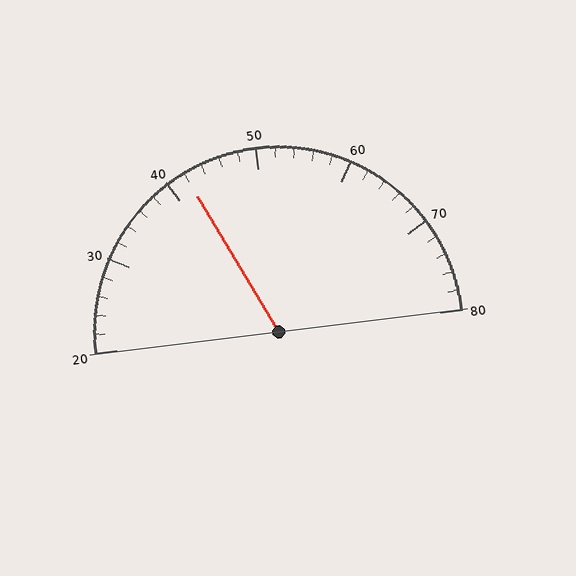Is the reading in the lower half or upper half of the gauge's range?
The reading is in the lower half of the range (20 to 80).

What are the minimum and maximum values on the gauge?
The gauge ranges from 20 to 80.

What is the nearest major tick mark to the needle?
The nearest major tick mark is 40.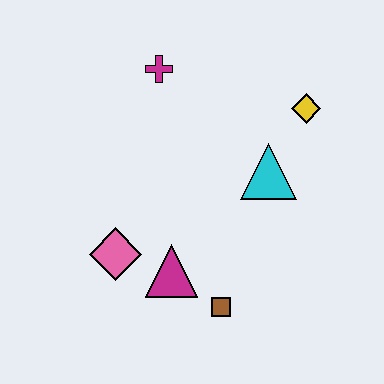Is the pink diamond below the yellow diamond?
Yes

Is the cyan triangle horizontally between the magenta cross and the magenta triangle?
No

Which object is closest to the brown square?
The magenta triangle is closest to the brown square.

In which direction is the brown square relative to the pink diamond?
The brown square is to the right of the pink diamond.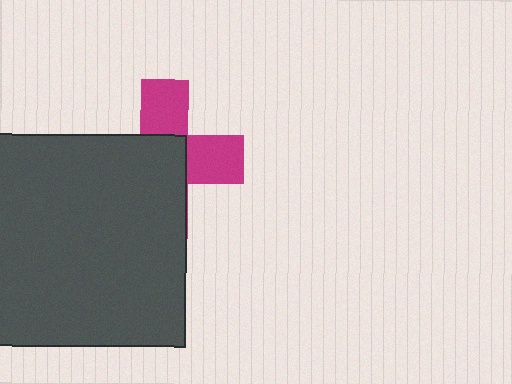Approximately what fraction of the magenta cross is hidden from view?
Roughly 59% of the magenta cross is hidden behind the dark gray square.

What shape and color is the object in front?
The object in front is a dark gray square.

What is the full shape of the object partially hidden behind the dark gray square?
The partially hidden object is a magenta cross.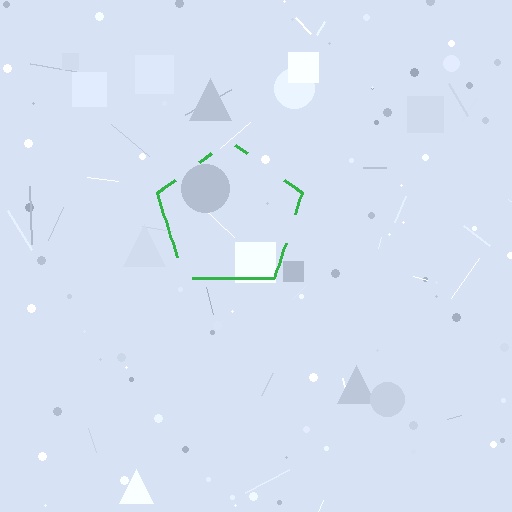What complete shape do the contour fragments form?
The contour fragments form a pentagon.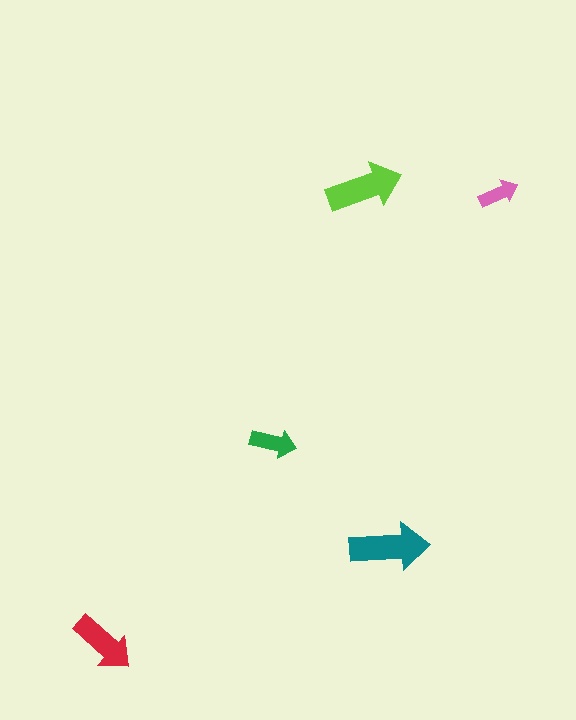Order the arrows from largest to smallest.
the teal one, the lime one, the red one, the green one, the pink one.